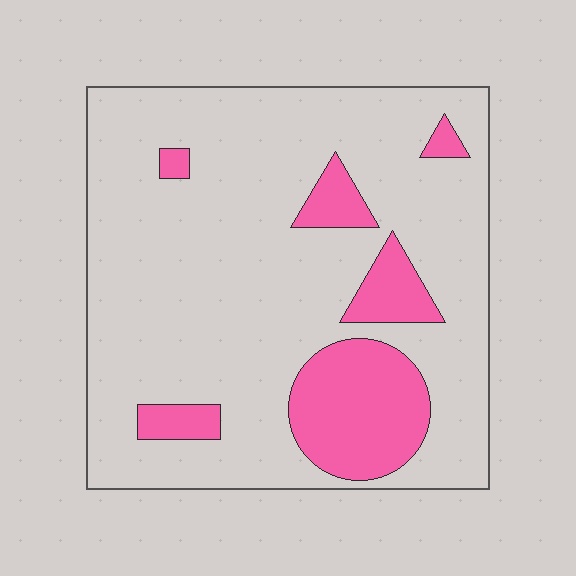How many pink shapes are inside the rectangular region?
6.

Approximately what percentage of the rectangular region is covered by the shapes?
Approximately 20%.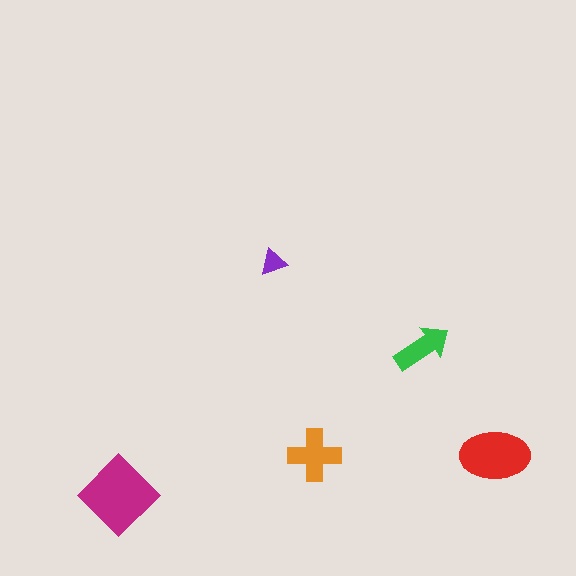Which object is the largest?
The magenta diamond.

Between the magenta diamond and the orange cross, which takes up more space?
The magenta diamond.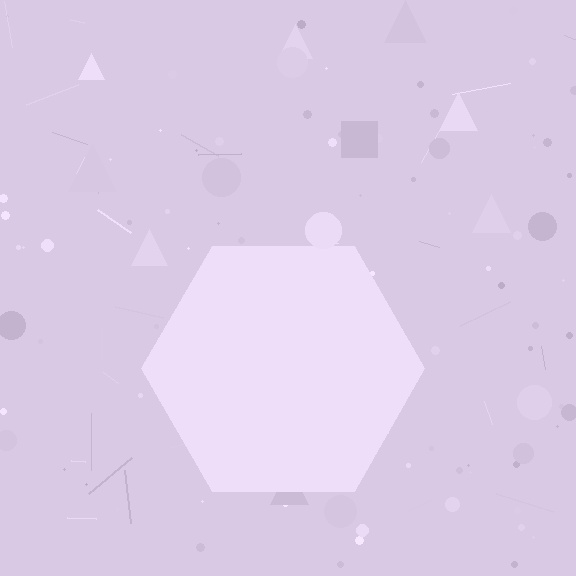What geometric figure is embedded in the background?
A hexagon is embedded in the background.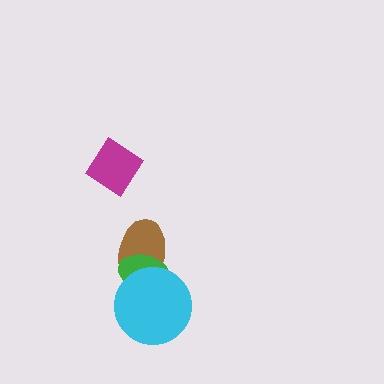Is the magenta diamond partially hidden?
No, no other shape covers it.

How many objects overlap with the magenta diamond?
0 objects overlap with the magenta diamond.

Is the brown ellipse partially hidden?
Yes, it is partially covered by another shape.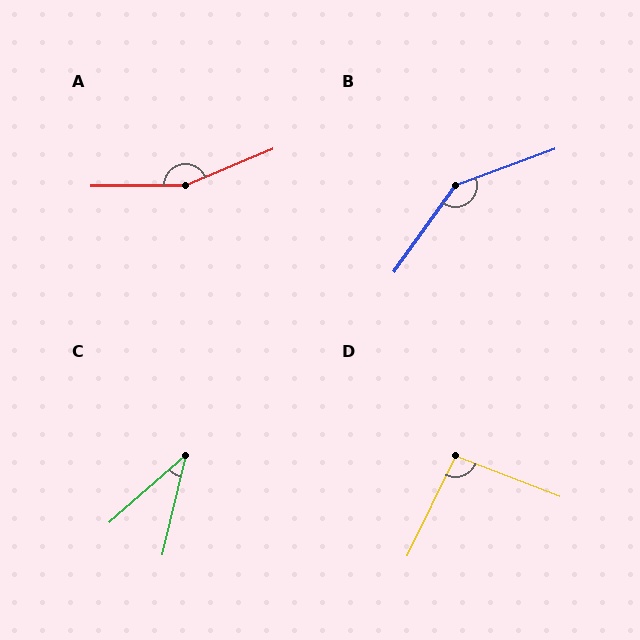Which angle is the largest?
A, at approximately 158 degrees.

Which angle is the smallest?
C, at approximately 36 degrees.